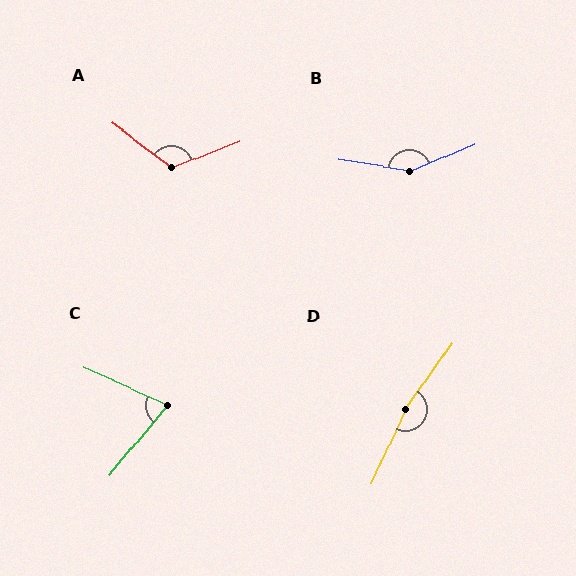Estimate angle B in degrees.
Approximately 148 degrees.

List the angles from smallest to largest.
C (74°), A (121°), B (148°), D (169°).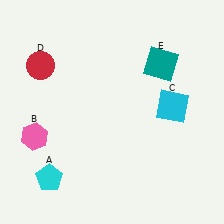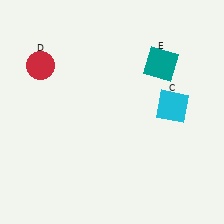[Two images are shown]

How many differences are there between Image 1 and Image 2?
There are 2 differences between the two images.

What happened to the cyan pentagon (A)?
The cyan pentagon (A) was removed in Image 2. It was in the bottom-left area of Image 1.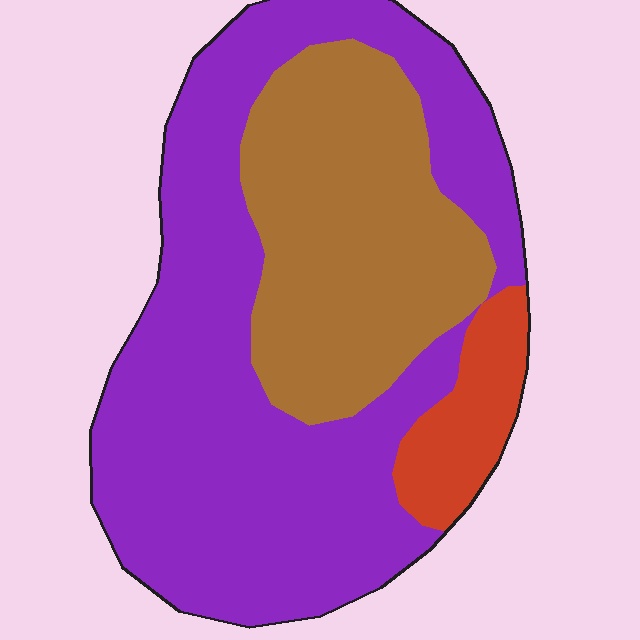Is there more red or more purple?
Purple.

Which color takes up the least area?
Red, at roughly 10%.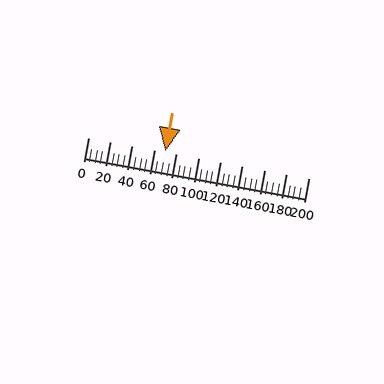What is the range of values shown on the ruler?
The ruler shows values from 0 to 200.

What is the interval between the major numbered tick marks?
The major tick marks are spaced 20 units apart.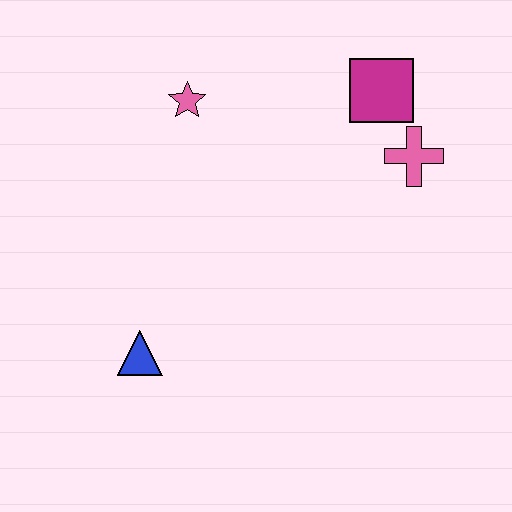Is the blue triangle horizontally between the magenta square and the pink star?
No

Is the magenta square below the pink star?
No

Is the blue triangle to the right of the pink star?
No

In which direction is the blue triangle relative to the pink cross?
The blue triangle is to the left of the pink cross.